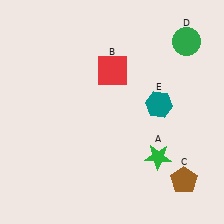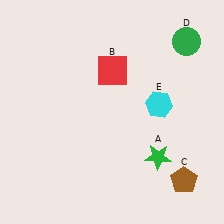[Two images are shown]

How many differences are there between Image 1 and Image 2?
There is 1 difference between the two images.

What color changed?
The hexagon (E) changed from teal in Image 1 to cyan in Image 2.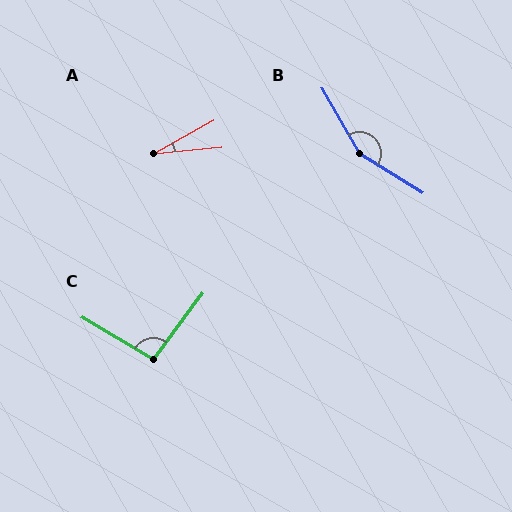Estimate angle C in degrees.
Approximately 97 degrees.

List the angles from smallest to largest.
A (24°), C (97°), B (152°).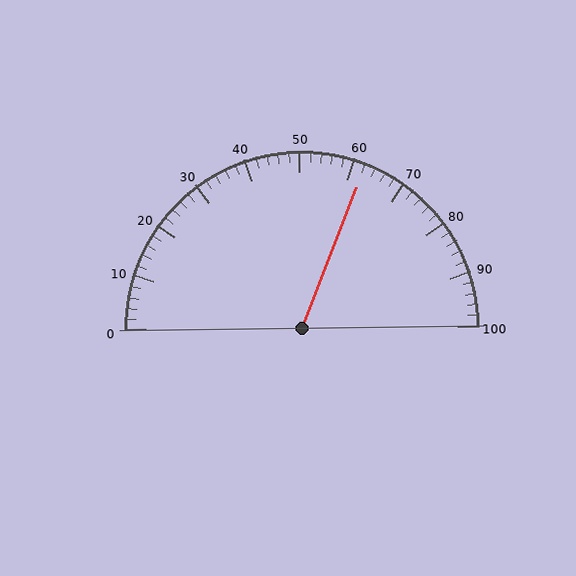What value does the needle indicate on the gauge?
The needle indicates approximately 62.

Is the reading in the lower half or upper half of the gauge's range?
The reading is in the upper half of the range (0 to 100).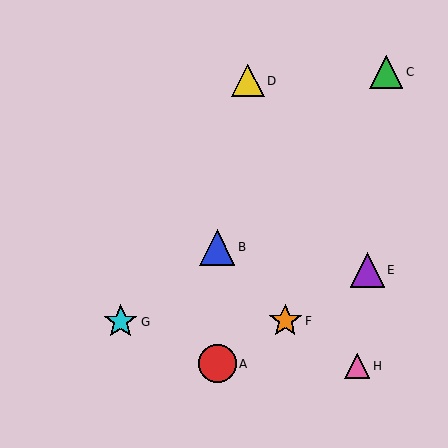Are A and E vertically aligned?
No, A is at x≈217 and E is at x≈367.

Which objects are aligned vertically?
Objects A, B are aligned vertically.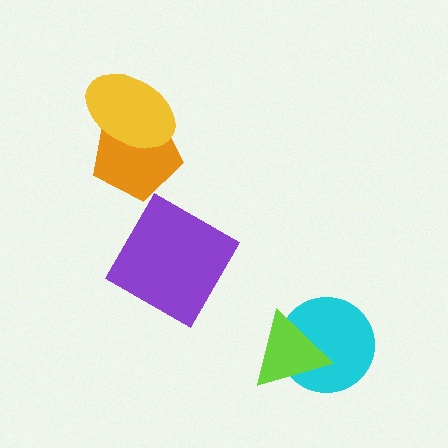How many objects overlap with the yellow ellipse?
1 object overlaps with the yellow ellipse.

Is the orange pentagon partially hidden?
Yes, it is partially covered by another shape.